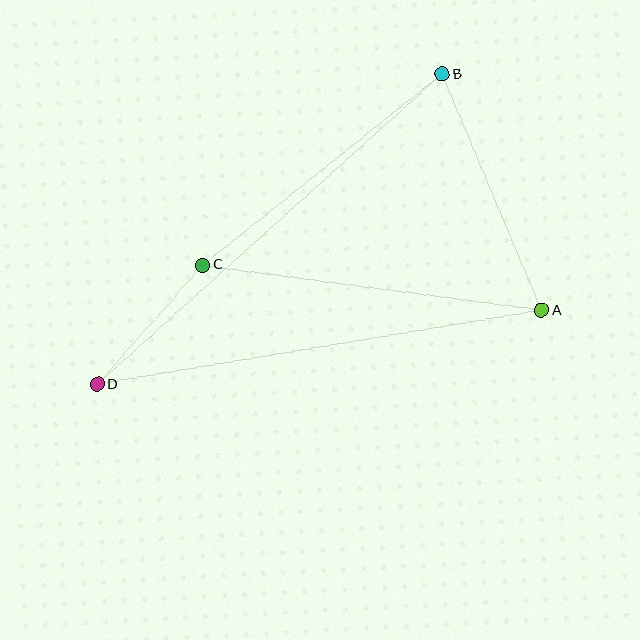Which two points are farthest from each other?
Points B and D are farthest from each other.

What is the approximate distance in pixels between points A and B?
The distance between A and B is approximately 256 pixels.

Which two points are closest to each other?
Points C and D are closest to each other.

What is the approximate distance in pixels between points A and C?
The distance between A and C is approximately 341 pixels.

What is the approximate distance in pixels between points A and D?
The distance between A and D is approximately 450 pixels.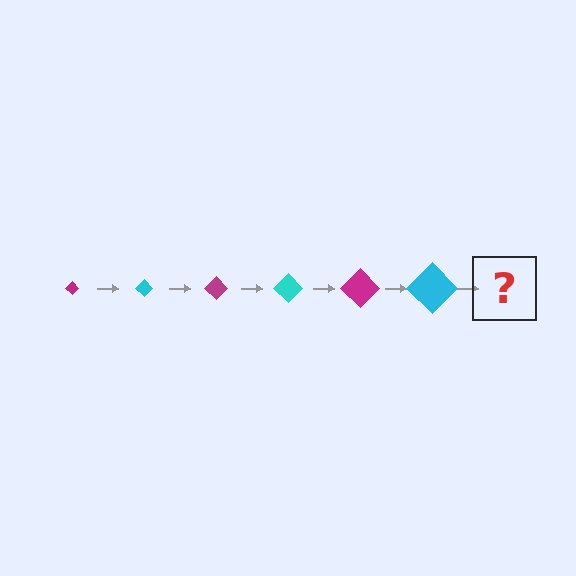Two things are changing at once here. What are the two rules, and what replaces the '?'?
The two rules are that the diamond grows larger each step and the color cycles through magenta and cyan. The '?' should be a magenta diamond, larger than the previous one.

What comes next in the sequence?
The next element should be a magenta diamond, larger than the previous one.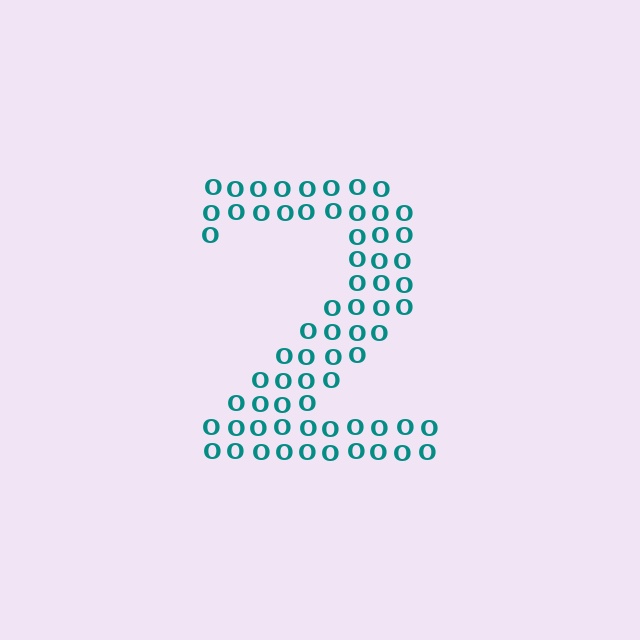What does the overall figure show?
The overall figure shows the digit 2.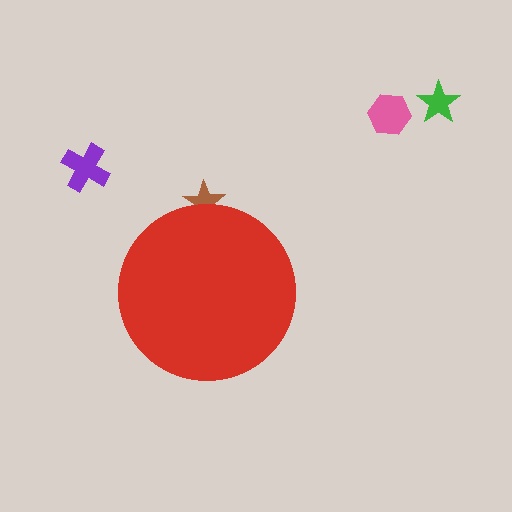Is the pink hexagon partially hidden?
No, the pink hexagon is fully visible.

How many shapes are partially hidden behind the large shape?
1 shape is partially hidden.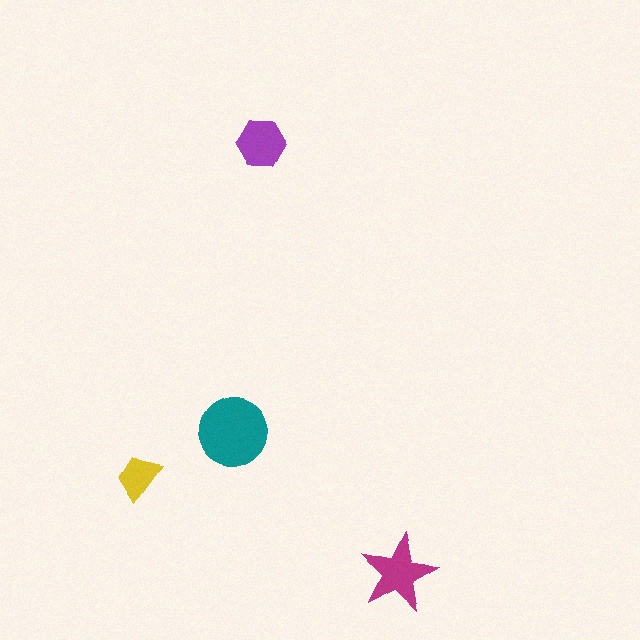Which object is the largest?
The teal circle.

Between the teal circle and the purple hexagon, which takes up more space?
The teal circle.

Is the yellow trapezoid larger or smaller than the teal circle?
Smaller.